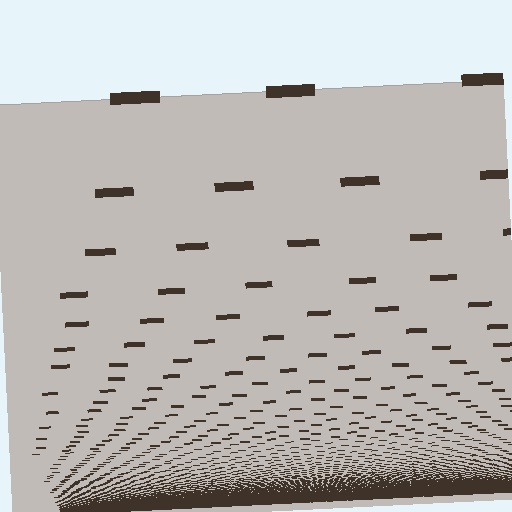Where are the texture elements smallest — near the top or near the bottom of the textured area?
Near the bottom.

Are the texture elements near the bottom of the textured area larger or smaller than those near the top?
Smaller. The gradient is inverted — elements near the bottom are smaller and denser.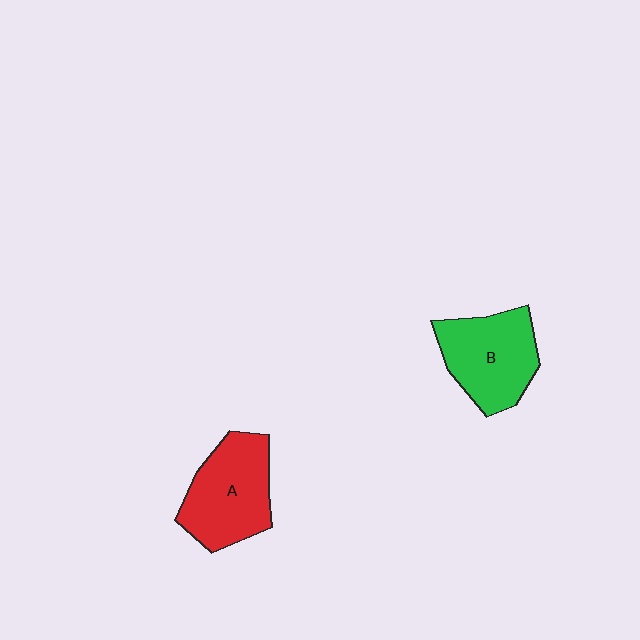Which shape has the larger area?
Shape A (red).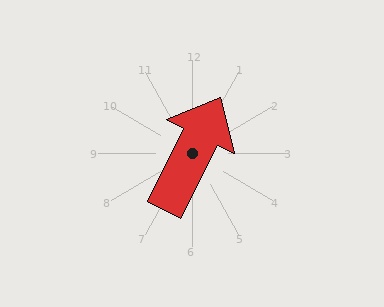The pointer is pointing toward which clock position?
Roughly 1 o'clock.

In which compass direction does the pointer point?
Northeast.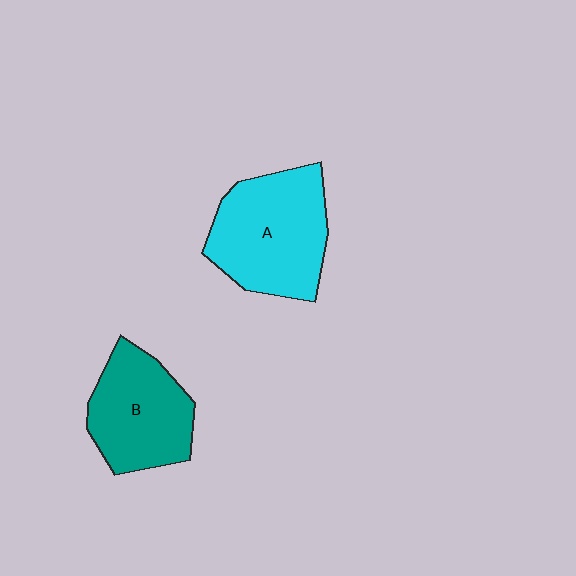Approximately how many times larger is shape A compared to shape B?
Approximately 1.2 times.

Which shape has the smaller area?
Shape B (teal).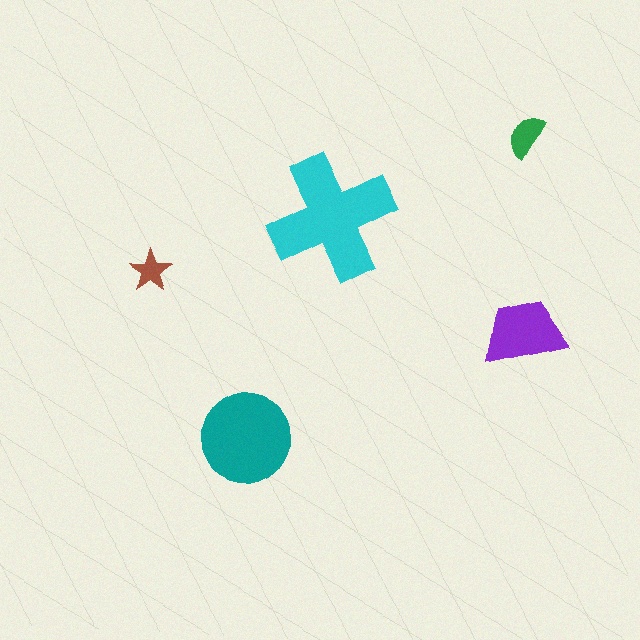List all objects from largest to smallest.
The cyan cross, the teal circle, the purple trapezoid, the green semicircle, the brown star.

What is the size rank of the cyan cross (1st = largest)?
1st.